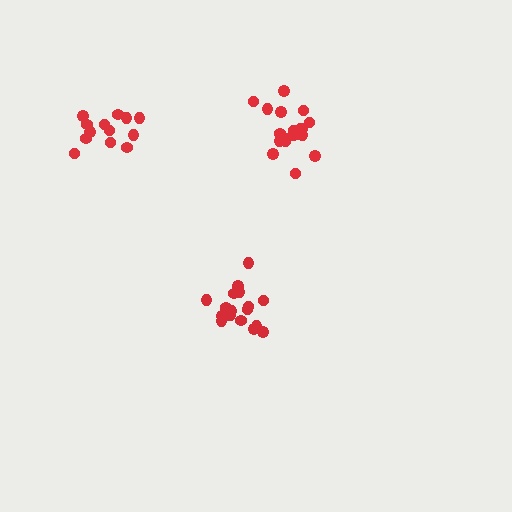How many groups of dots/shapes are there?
There are 3 groups.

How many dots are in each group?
Group 1: 18 dots, Group 2: 13 dots, Group 3: 19 dots (50 total).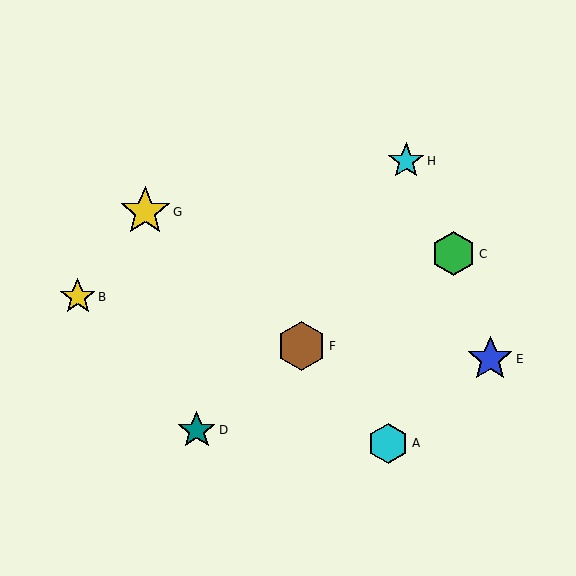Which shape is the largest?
The yellow star (labeled G) is the largest.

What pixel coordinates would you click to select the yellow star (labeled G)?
Click at (145, 212) to select the yellow star G.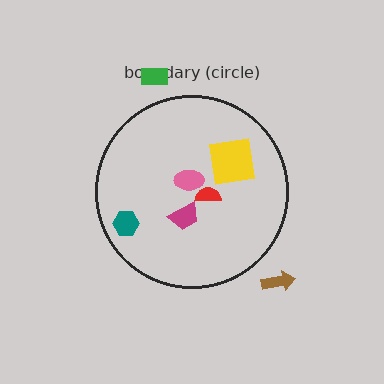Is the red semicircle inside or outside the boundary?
Inside.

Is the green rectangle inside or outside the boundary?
Outside.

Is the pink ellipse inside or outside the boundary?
Inside.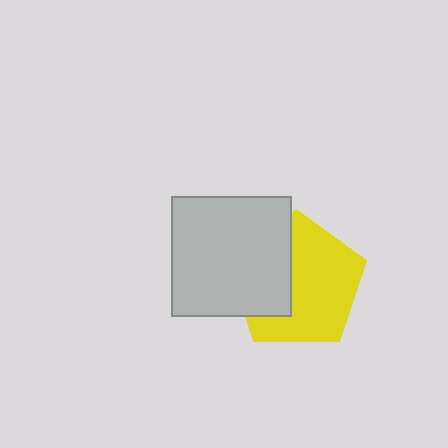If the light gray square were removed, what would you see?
You would see the complete yellow pentagon.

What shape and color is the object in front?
The object in front is a light gray square.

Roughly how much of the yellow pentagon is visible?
About half of it is visible (roughly 63%).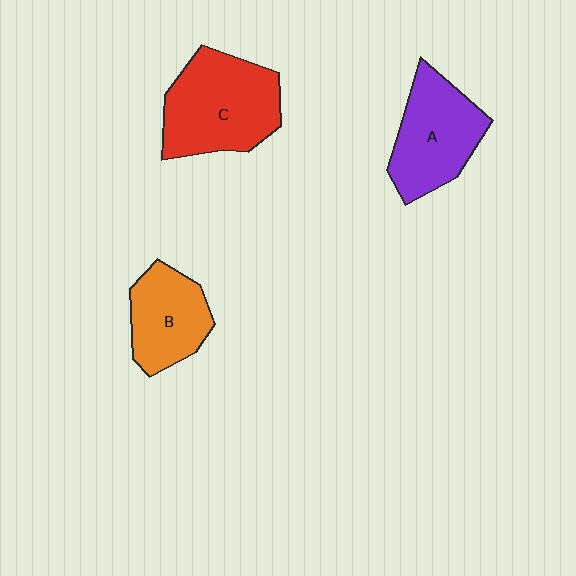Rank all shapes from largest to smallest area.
From largest to smallest: C (red), A (purple), B (orange).